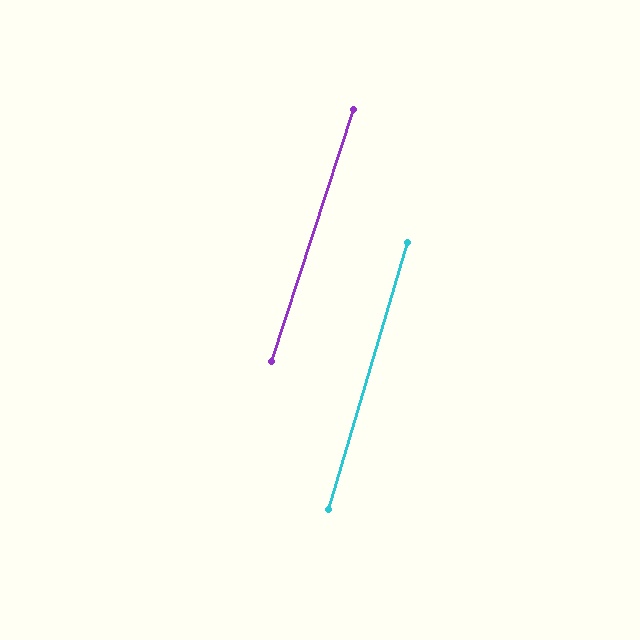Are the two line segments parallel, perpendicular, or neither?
Parallel — their directions differ by only 1.5°.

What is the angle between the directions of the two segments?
Approximately 2 degrees.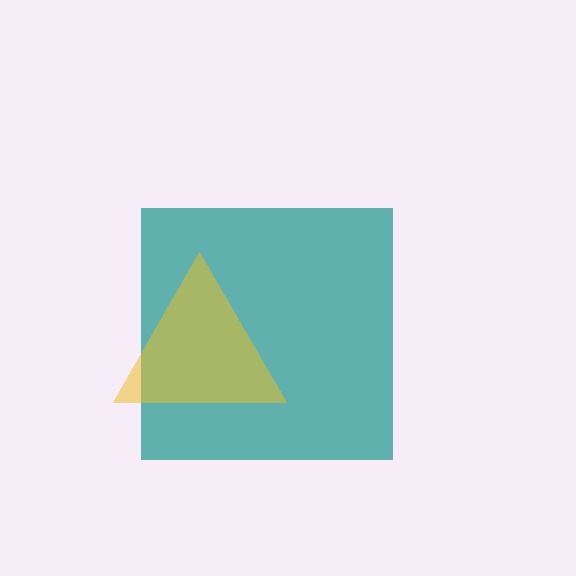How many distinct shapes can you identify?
There are 2 distinct shapes: a teal square, a yellow triangle.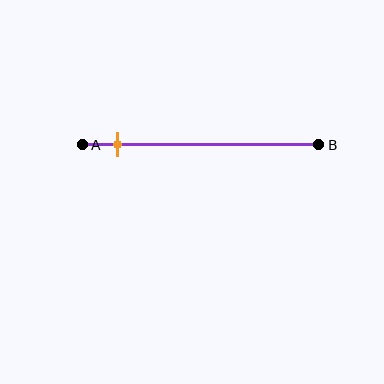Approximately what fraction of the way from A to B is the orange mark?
The orange mark is approximately 15% of the way from A to B.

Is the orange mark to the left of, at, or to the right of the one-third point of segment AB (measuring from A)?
The orange mark is to the left of the one-third point of segment AB.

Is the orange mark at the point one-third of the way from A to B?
No, the mark is at about 15% from A, not at the 33% one-third point.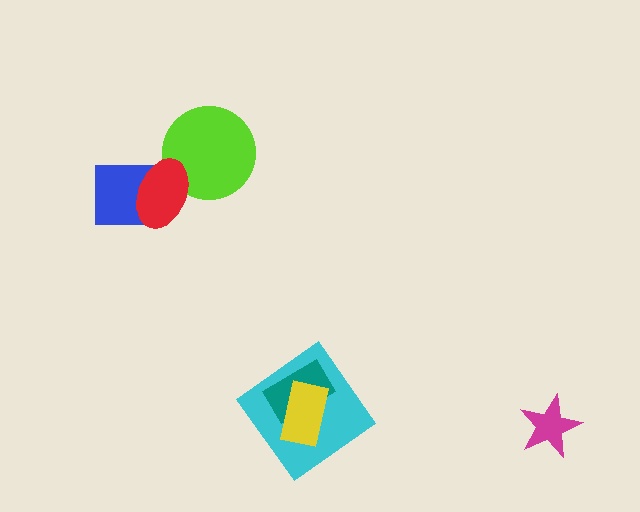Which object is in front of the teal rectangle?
The yellow rectangle is in front of the teal rectangle.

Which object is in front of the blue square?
The red ellipse is in front of the blue square.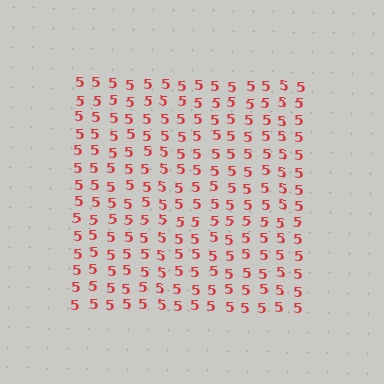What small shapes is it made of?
It is made of small digit 5's.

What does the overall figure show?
The overall figure shows a square.